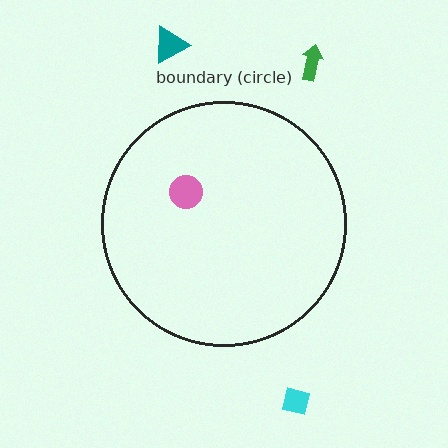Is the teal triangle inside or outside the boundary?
Outside.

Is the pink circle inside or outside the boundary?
Inside.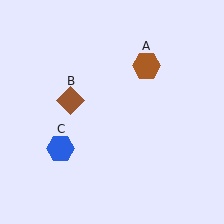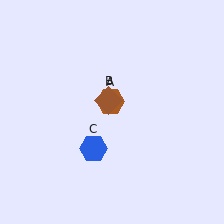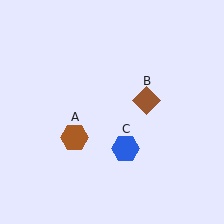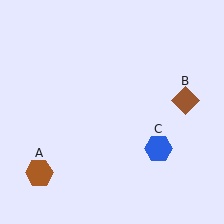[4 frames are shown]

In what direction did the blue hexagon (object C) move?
The blue hexagon (object C) moved right.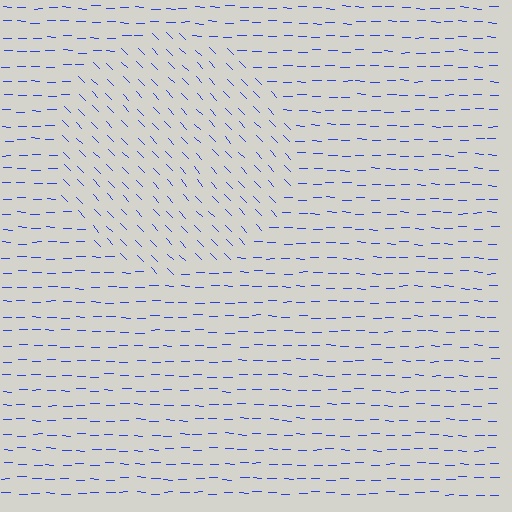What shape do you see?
I see a circle.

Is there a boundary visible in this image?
Yes, there is a texture boundary formed by a change in line orientation.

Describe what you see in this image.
The image is filled with small blue line segments. A circle region in the image has lines oriented differently from the surrounding lines, creating a visible texture boundary.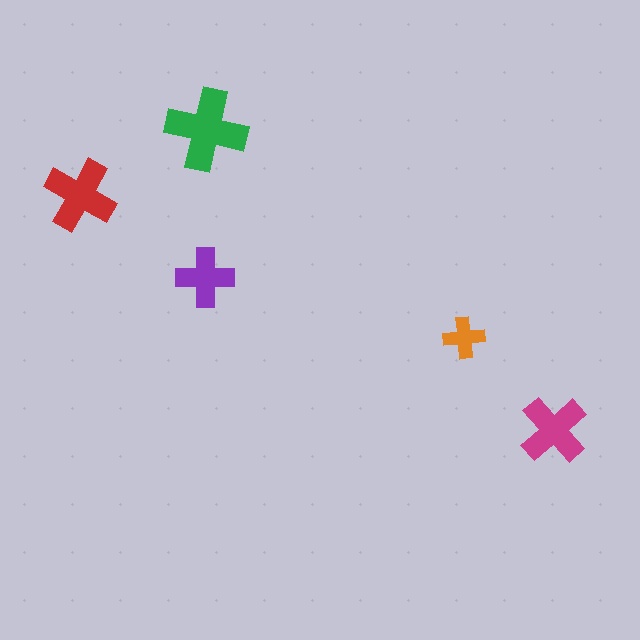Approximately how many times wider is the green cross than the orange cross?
About 2 times wider.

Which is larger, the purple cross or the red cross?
The red one.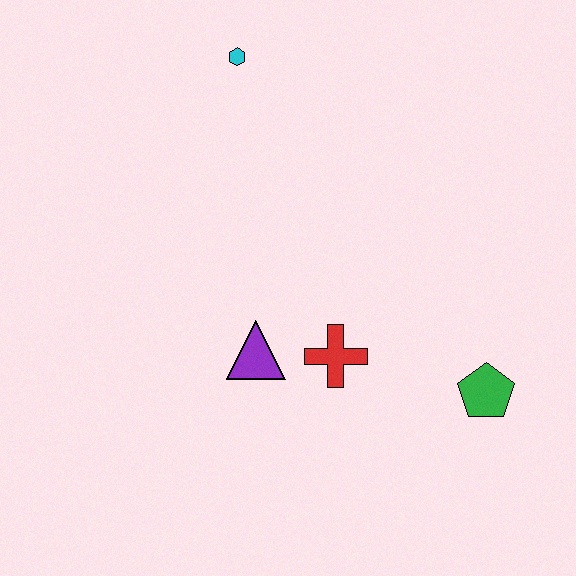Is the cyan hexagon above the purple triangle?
Yes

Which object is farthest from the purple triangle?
The cyan hexagon is farthest from the purple triangle.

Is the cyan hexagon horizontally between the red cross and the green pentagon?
No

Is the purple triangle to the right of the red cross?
No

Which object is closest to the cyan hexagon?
The purple triangle is closest to the cyan hexagon.